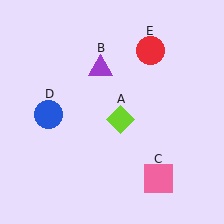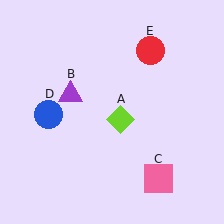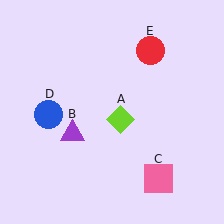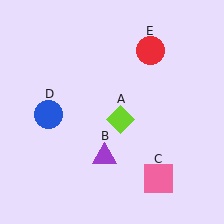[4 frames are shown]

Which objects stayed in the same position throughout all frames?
Lime diamond (object A) and pink square (object C) and blue circle (object D) and red circle (object E) remained stationary.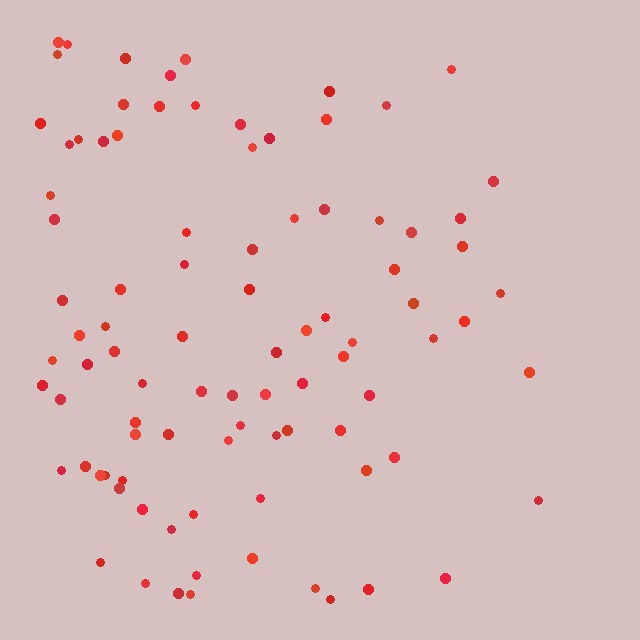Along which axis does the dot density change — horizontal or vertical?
Horizontal.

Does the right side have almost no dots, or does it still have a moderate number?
Still a moderate number, just noticeably fewer than the left.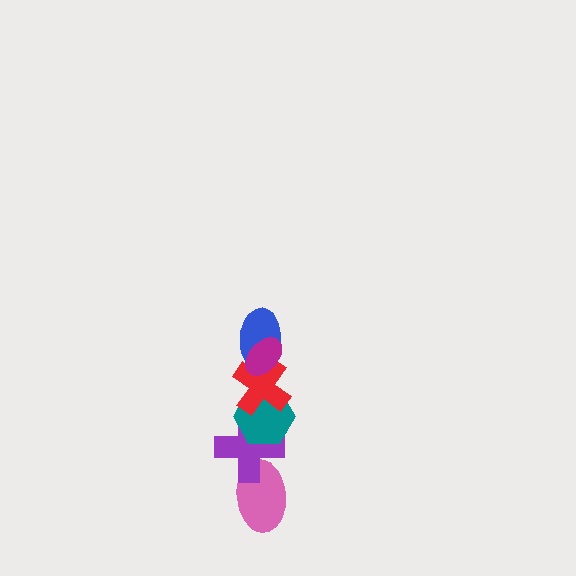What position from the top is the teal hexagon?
The teal hexagon is 4th from the top.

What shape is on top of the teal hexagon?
The red cross is on top of the teal hexagon.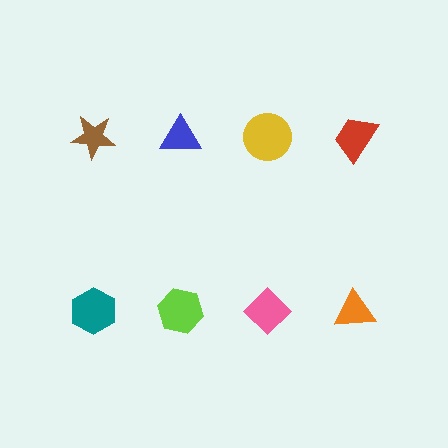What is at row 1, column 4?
A red trapezoid.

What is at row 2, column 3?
A pink diamond.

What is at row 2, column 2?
A lime hexagon.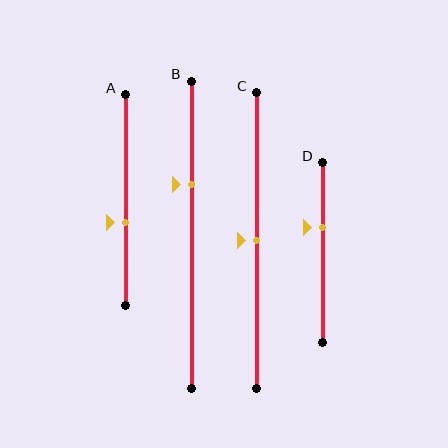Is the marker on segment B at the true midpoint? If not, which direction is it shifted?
No, the marker on segment B is shifted upward by about 16% of the segment length.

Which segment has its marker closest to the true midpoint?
Segment C has its marker closest to the true midpoint.